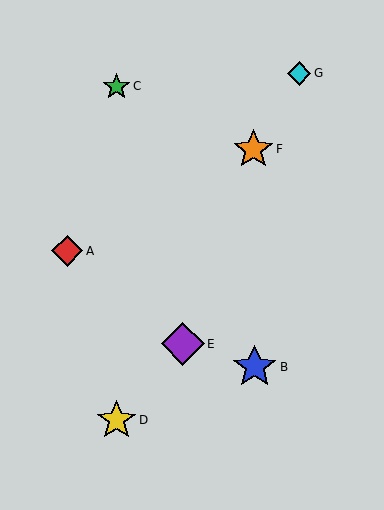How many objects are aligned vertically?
2 objects (C, D) are aligned vertically.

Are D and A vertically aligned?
No, D is at x≈116 and A is at x≈67.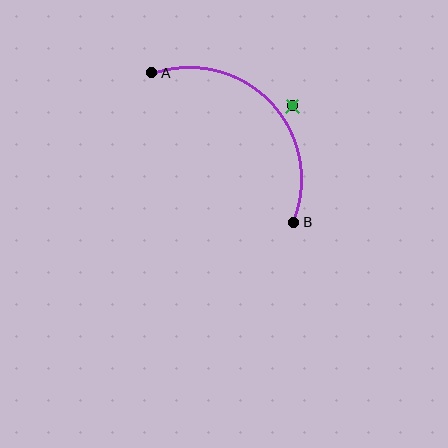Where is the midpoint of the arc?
The arc midpoint is the point on the curve farthest from the straight line joining A and B. It sits above and to the right of that line.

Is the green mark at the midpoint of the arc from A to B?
No — the green mark does not lie on the arc at all. It sits slightly outside the curve.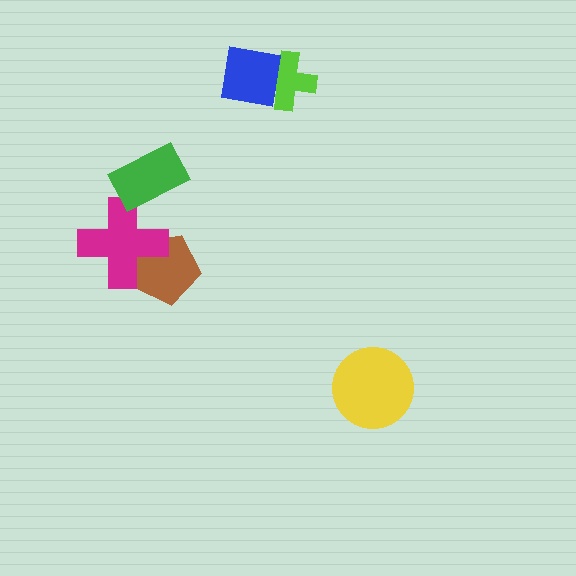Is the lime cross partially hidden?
Yes, it is partially covered by another shape.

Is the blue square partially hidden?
No, no other shape covers it.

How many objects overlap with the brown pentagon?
1 object overlaps with the brown pentagon.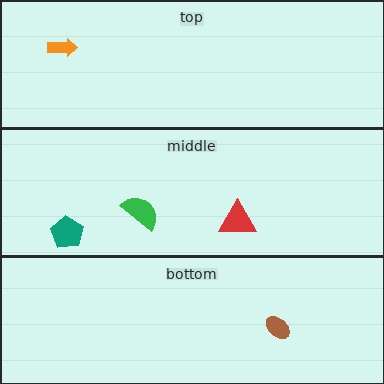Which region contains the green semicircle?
The middle region.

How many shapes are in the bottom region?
1.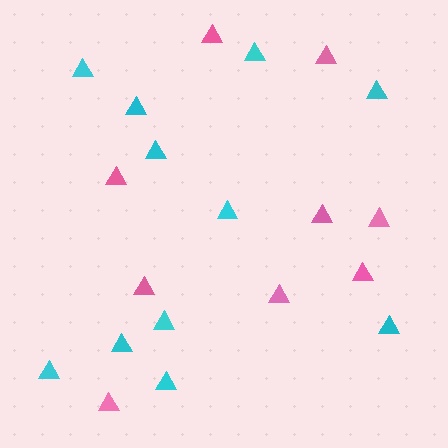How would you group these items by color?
There are 2 groups: one group of cyan triangles (11) and one group of pink triangles (9).